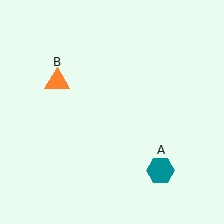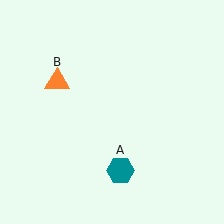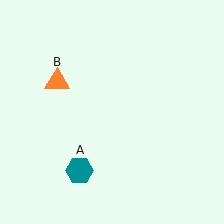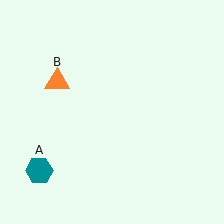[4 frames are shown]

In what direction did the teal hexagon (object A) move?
The teal hexagon (object A) moved left.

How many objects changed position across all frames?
1 object changed position: teal hexagon (object A).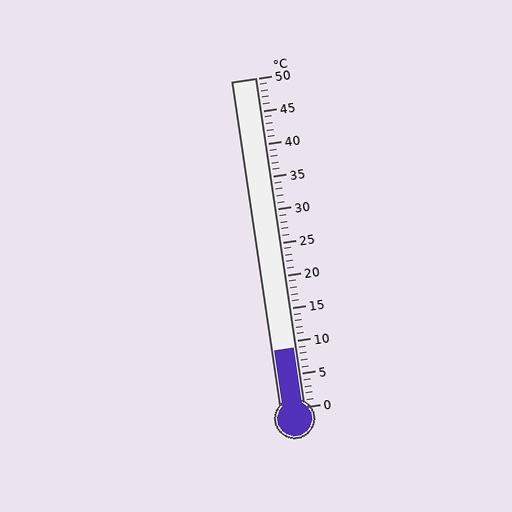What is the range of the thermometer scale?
The thermometer scale ranges from 0°C to 50°C.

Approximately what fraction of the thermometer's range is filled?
The thermometer is filled to approximately 20% of its range.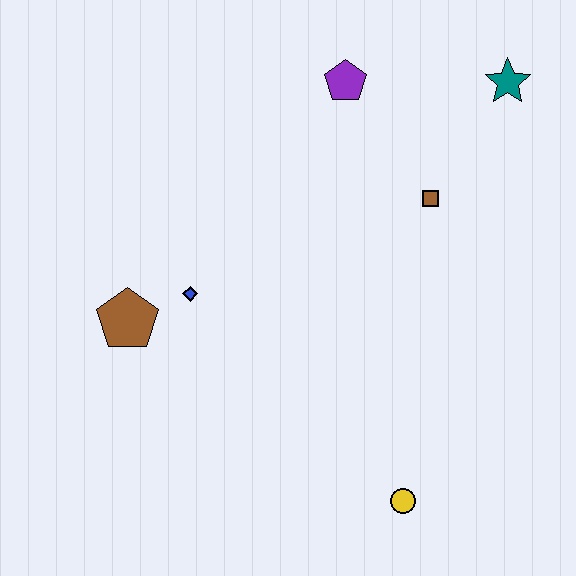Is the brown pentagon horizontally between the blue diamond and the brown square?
No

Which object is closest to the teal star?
The brown square is closest to the teal star.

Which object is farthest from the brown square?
The brown pentagon is farthest from the brown square.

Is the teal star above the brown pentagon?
Yes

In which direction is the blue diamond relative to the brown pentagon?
The blue diamond is to the right of the brown pentagon.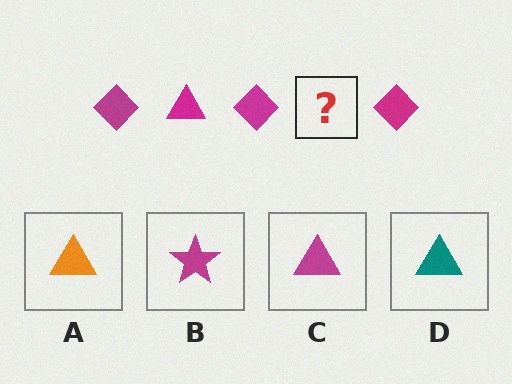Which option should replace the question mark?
Option C.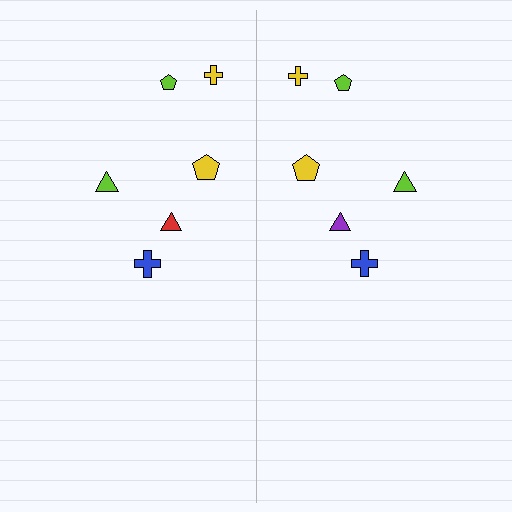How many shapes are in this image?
There are 12 shapes in this image.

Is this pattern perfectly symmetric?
No, the pattern is not perfectly symmetric. The purple triangle on the right side breaks the symmetry — its mirror counterpart is red.